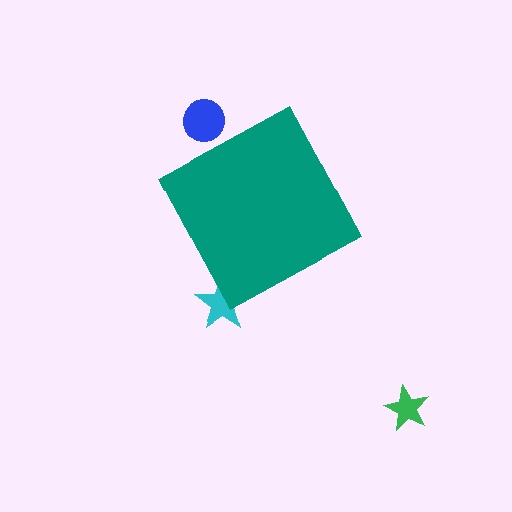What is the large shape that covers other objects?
A teal diamond.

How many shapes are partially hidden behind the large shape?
2 shapes are partially hidden.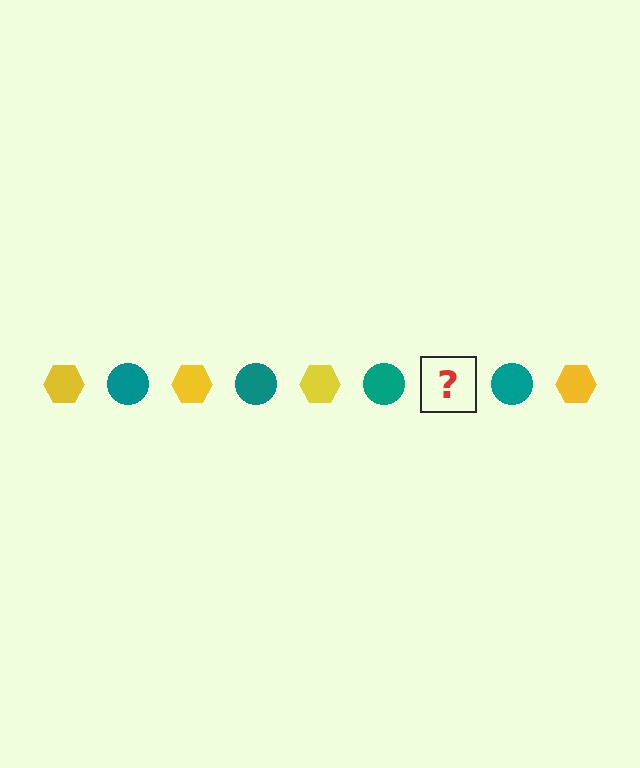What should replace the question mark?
The question mark should be replaced with a yellow hexagon.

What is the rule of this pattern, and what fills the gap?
The rule is that the pattern alternates between yellow hexagon and teal circle. The gap should be filled with a yellow hexagon.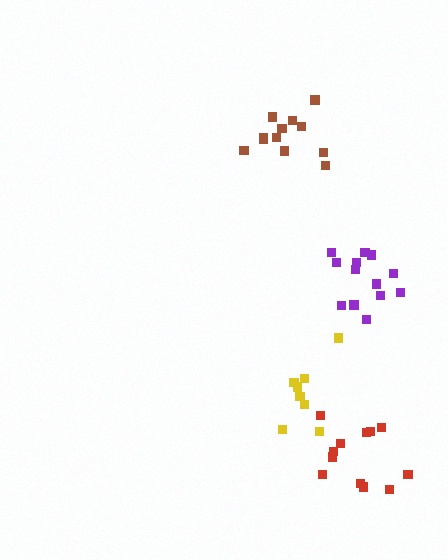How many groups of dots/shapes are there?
There are 4 groups.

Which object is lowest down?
The red cluster is bottommost.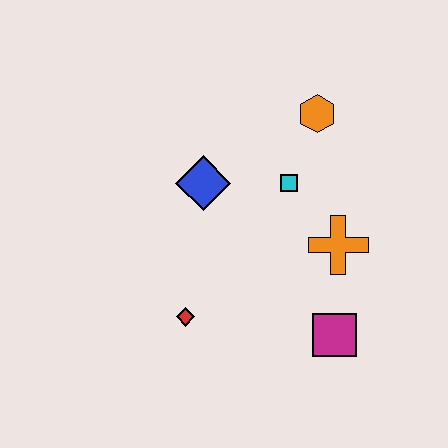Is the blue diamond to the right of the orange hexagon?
No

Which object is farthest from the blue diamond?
The magenta square is farthest from the blue diamond.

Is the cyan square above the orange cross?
Yes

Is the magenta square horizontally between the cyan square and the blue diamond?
No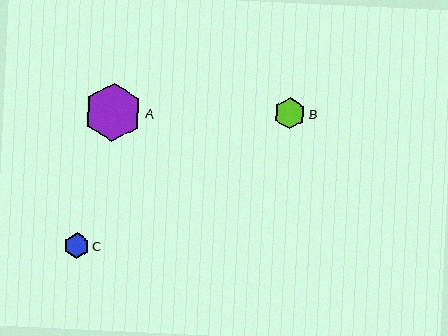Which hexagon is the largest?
Hexagon A is the largest with a size of approximately 59 pixels.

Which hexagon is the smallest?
Hexagon C is the smallest with a size of approximately 25 pixels.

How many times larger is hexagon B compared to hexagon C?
Hexagon B is approximately 1.2 times the size of hexagon C.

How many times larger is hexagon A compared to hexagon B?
Hexagon A is approximately 1.9 times the size of hexagon B.